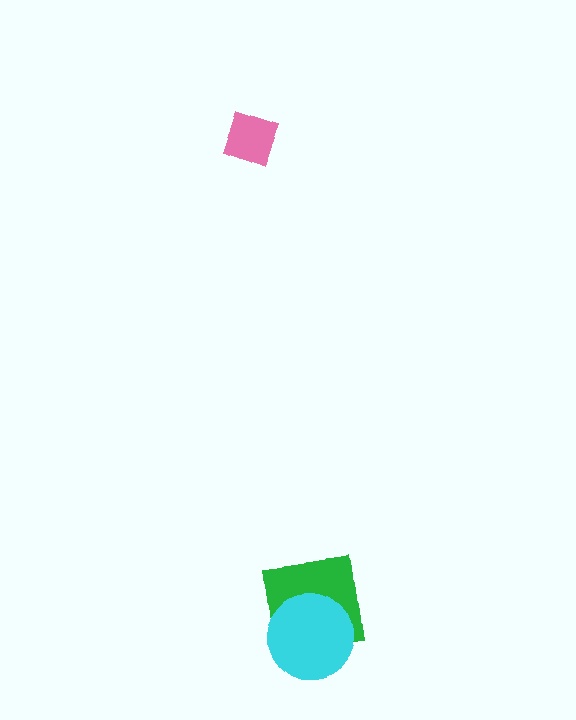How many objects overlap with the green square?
1 object overlaps with the green square.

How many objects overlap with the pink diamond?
0 objects overlap with the pink diamond.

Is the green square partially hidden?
Yes, it is partially covered by another shape.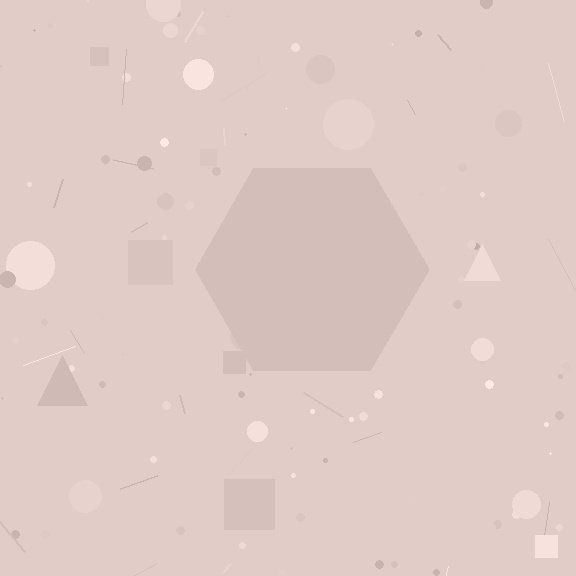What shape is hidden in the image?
A hexagon is hidden in the image.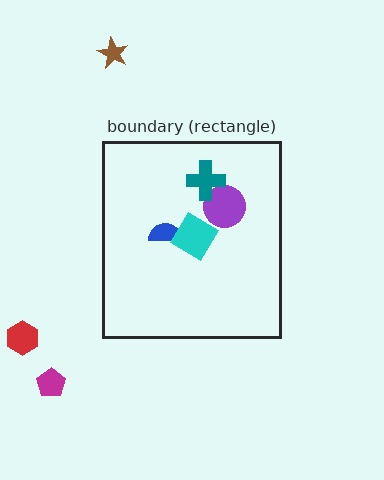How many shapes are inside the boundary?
4 inside, 3 outside.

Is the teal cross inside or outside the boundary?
Inside.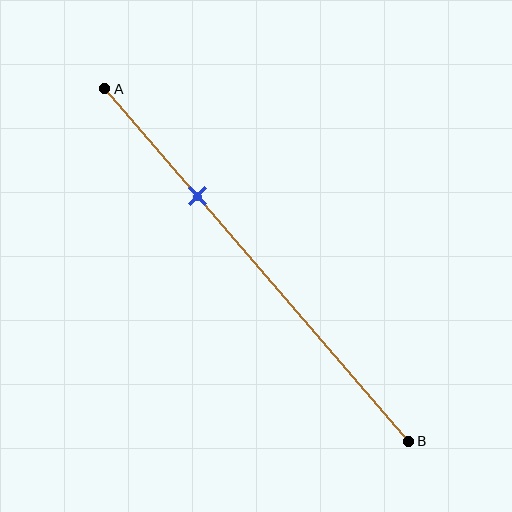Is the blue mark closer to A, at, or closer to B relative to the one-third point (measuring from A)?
The blue mark is approximately at the one-third point of segment AB.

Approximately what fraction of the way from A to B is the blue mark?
The blue mark is approximately 30% of the way from A to B.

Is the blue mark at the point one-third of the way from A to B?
Yes, the mark is approximately at the one-third point.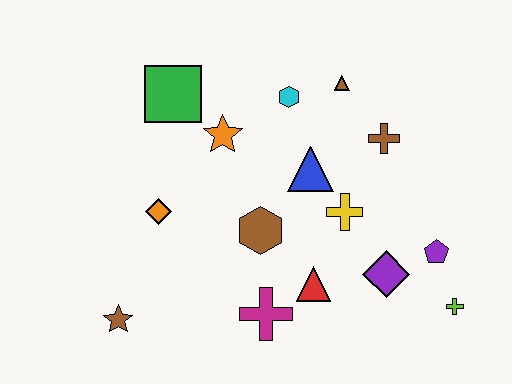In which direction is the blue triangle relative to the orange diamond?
The blue triangle is to the right of the orange diamond.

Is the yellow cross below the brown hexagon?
No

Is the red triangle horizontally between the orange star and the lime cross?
Yes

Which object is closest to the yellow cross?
The blue triangle is closest to the yellow cross.